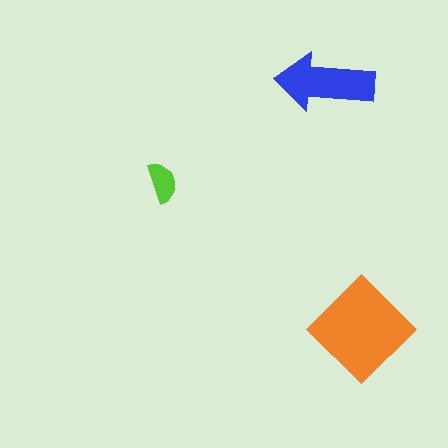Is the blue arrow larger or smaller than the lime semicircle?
Larger.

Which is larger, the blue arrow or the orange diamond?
The orange diamond.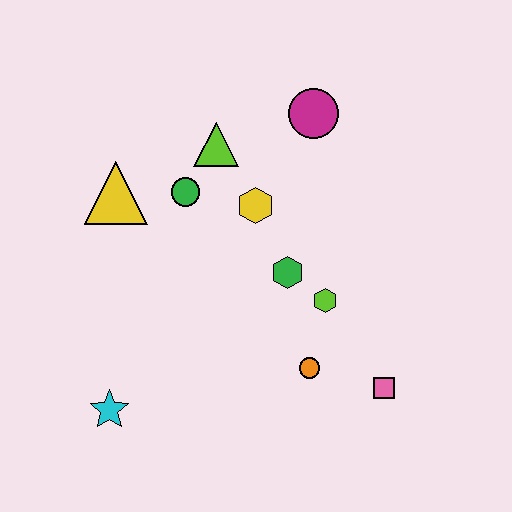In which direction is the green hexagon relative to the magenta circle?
The green hexagon is below the magenta circle.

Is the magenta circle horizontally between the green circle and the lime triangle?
No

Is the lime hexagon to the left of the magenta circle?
No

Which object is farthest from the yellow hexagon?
The cyan star is farthest from the yellow hexagon.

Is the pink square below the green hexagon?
Yes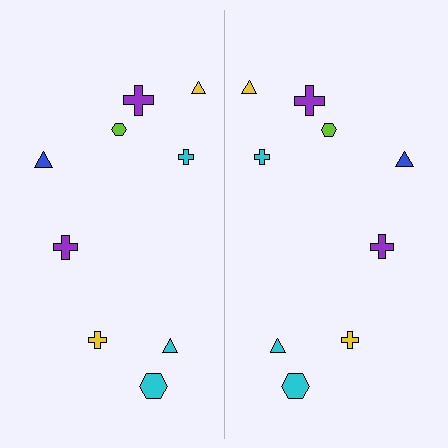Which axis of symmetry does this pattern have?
The pattern has a vertical axis of symmetry running through the center of the image.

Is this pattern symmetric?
Yes, this pattern has bilateral (reflection) symmetry.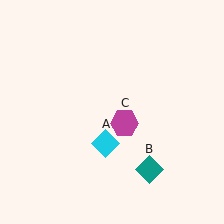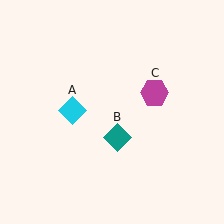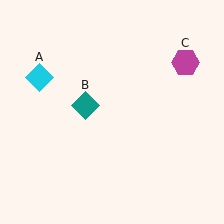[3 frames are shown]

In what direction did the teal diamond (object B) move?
The teal diamond (object B) moved up and to the left.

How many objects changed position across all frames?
3 objects changed position: cyan diamond (object A), teal diamond (object B), magenta hexagon (object C).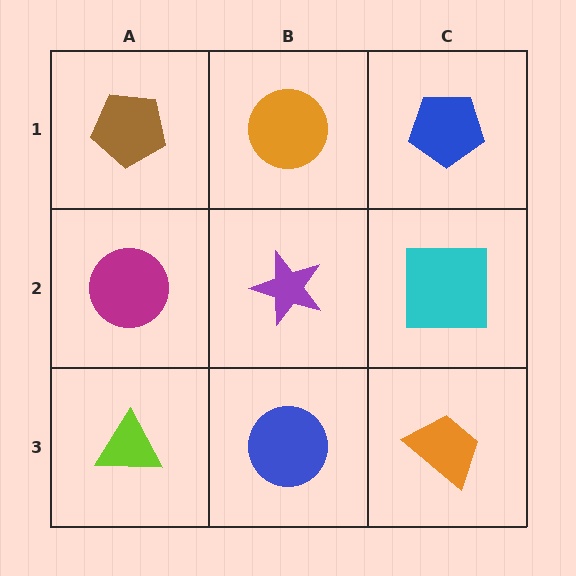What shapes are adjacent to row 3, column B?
A purple star (row 2, column B), a lime triangle (row 3, column A), an orange trapezoid (row 3, column C).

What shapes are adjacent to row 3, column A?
A magenta circle (row 2, column A), a blue circle (row 3, column B).